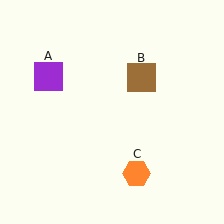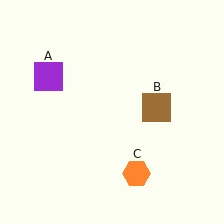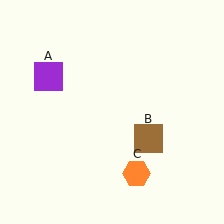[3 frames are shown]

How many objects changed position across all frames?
1 object changed position: brown square (object B).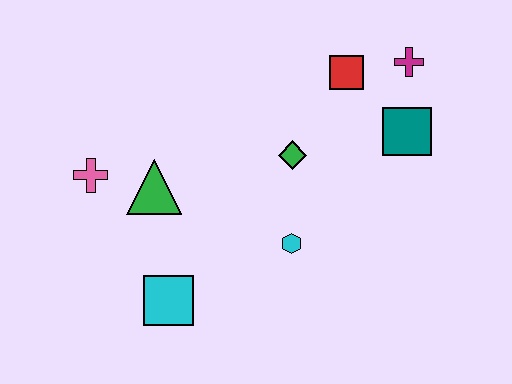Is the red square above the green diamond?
Yes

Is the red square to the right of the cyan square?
Yes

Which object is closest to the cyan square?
The green triangle is closest to the cyan square.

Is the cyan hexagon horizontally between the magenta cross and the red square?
No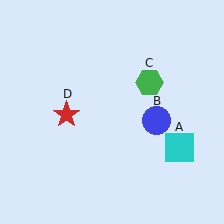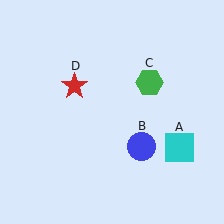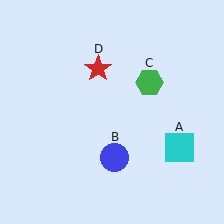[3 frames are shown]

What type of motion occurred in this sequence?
The blue circle (object B), red star (object D) rotated clockwise around the center of the scene.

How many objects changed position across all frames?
2 objects changed position: blue circle (object B), red star (object D).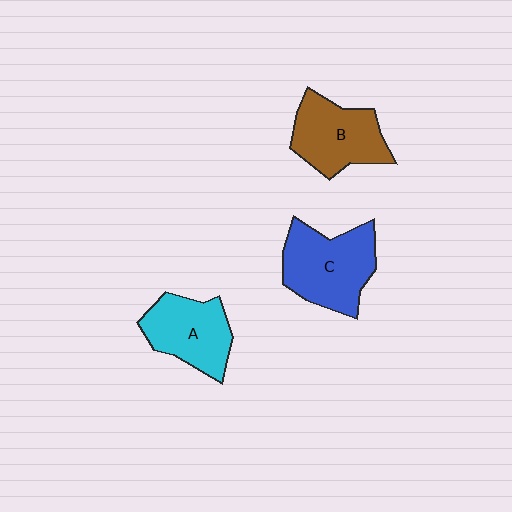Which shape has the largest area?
Shape C (blue).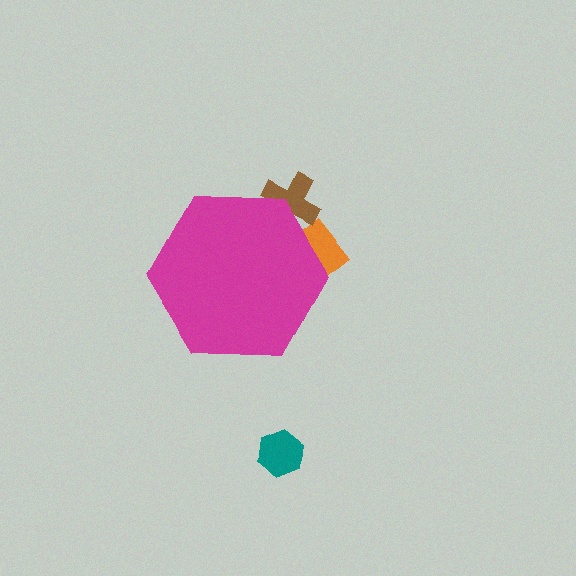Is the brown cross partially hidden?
Yes, the brown cross is partially hidden behind the magenta hexagon.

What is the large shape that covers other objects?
A magenta hexagon.